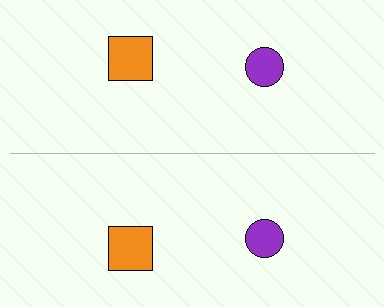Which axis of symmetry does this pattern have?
The pattern has a horizontal axis of symmetry running through the center of the image.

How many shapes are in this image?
There are 4 shapes in this image.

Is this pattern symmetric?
Yes, this pattern has bilateral (reflection) symmetry.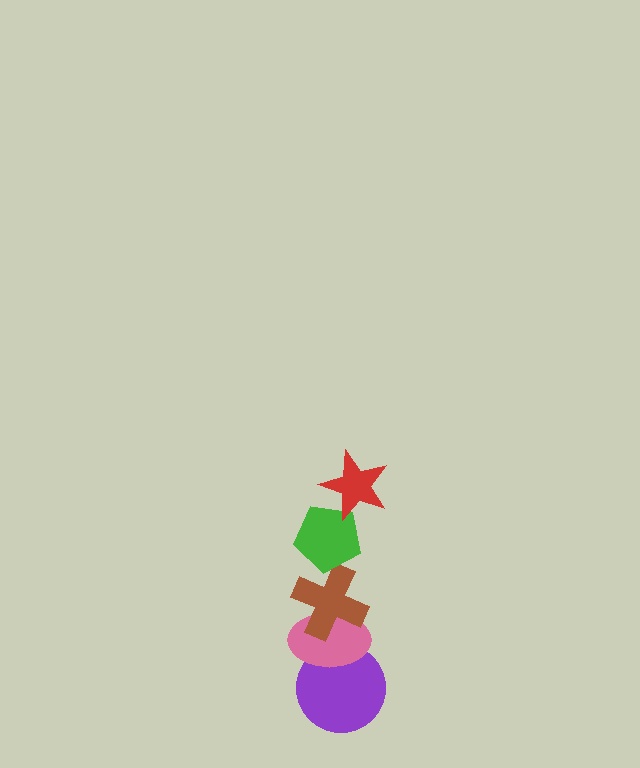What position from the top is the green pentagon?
The green pentagon is 2nd from the top.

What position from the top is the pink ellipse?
The pink ellipse is 4th from the top.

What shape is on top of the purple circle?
The pink ellipse is on top of the purple circle.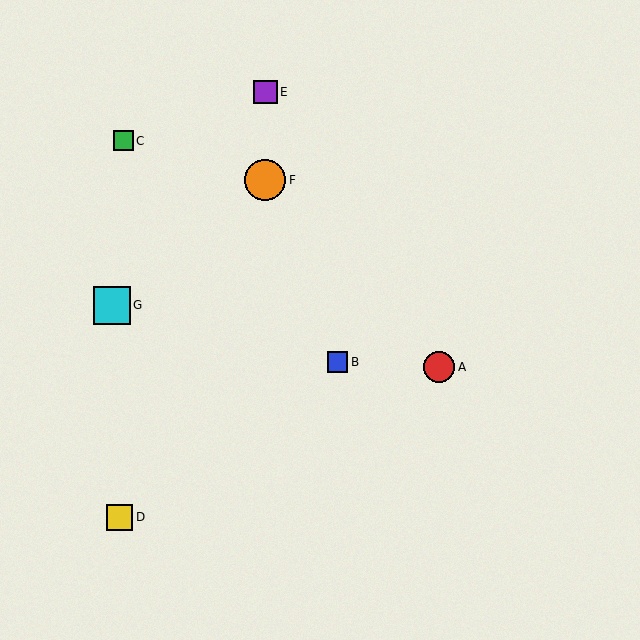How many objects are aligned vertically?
2 objects (E, F) are aligned vertically.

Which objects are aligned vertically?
Objects E, F are aligned vertically.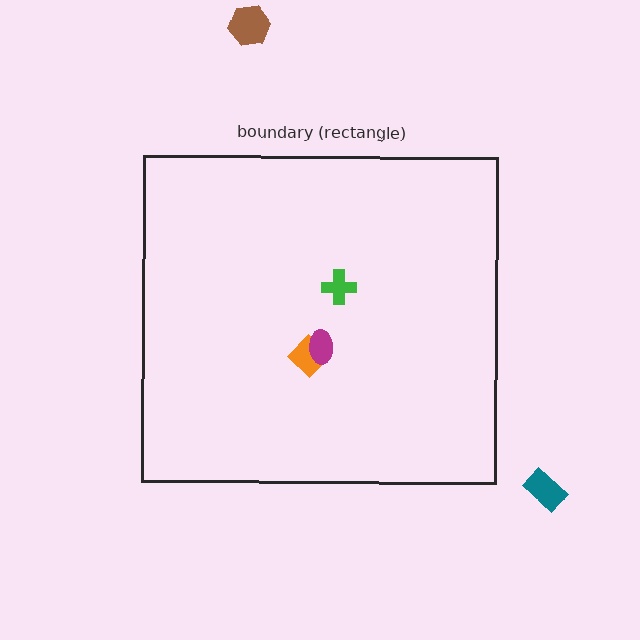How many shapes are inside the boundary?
3 inside, 2 outside.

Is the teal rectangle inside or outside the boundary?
Outside.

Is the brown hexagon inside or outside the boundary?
Outside.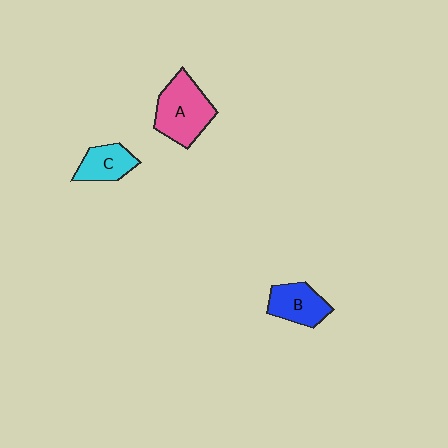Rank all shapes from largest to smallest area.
From largest to smallest: A (pink), B (blue), C (cyan).